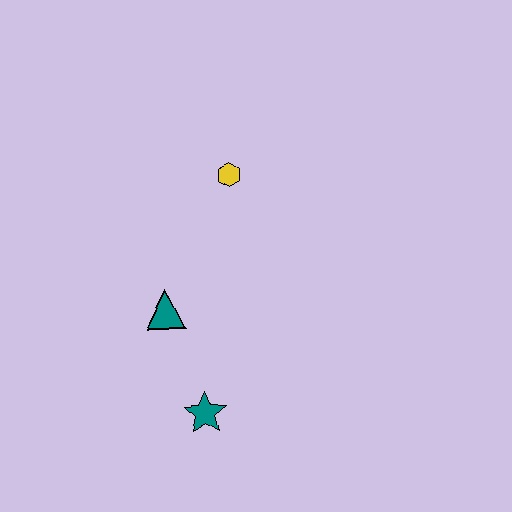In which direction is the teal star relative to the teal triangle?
The teal star is below the teal triangle.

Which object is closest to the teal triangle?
The teal star is closest to the teal triangle.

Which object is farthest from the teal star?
The yellow hexagon is farthest from the teal star.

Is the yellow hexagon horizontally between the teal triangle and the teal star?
No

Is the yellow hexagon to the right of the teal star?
Yes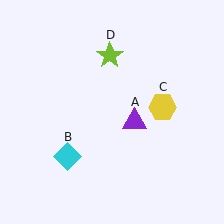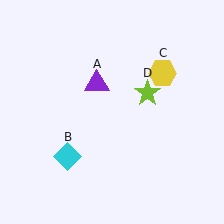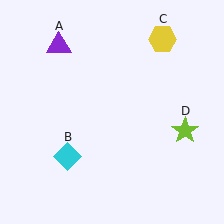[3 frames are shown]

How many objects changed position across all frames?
3 objects changed position: purple triangle (object A), yellow hexagon (object C), lime star (object D).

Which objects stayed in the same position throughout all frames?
Cyan diamond (object B) remained stationary.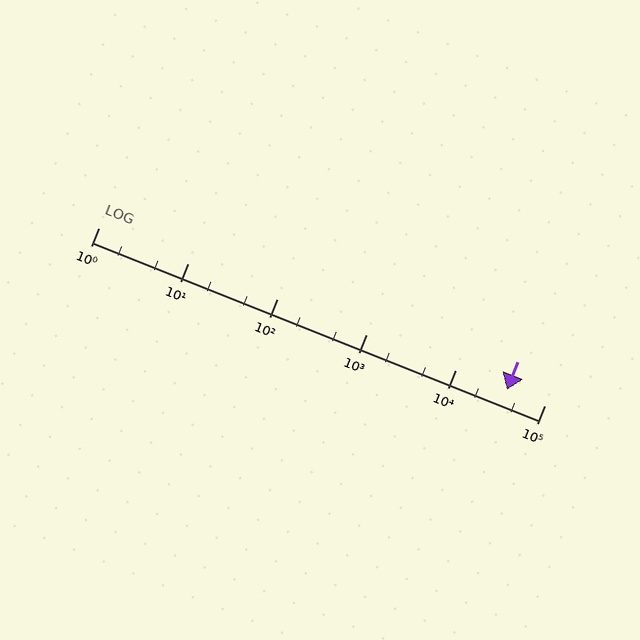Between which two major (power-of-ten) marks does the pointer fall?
The pointer is between 10000 and 100000.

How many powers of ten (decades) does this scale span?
The scale spans 5 decades, from 1 to 100000.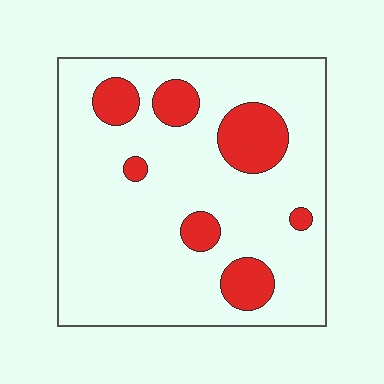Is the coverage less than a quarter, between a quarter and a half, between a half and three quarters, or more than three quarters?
Less than a quarter.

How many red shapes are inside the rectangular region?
7.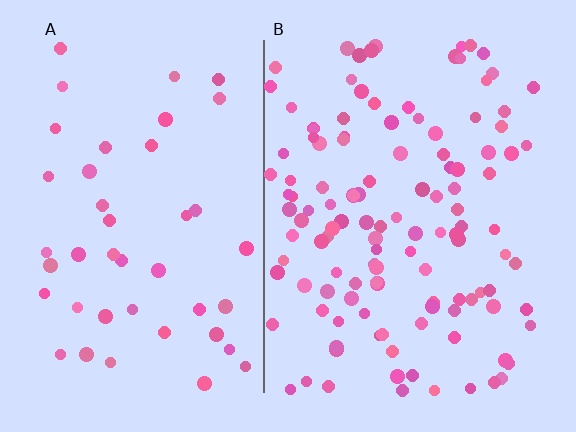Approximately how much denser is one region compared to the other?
Approximately 2.8× — region B over region A.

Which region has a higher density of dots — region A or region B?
B (the right).